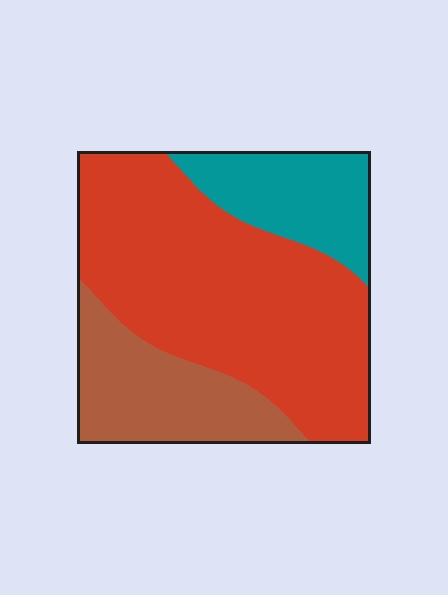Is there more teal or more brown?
Brown.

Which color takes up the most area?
Red, at roughly 60%.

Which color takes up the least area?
Teal, at roughly 20%.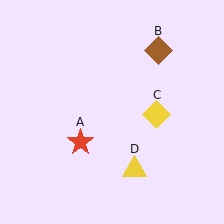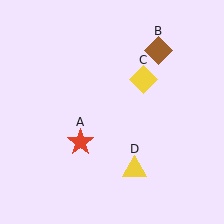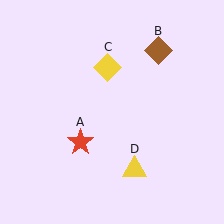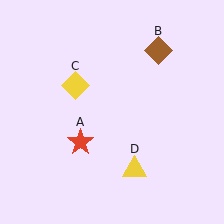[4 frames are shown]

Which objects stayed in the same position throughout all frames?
Red star (object A) and brown diamond (object B) and yellow triangle (object D) remained stationary.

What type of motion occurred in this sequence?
The yellow diamond (object C) rotated counterclockwise around the center of the scene.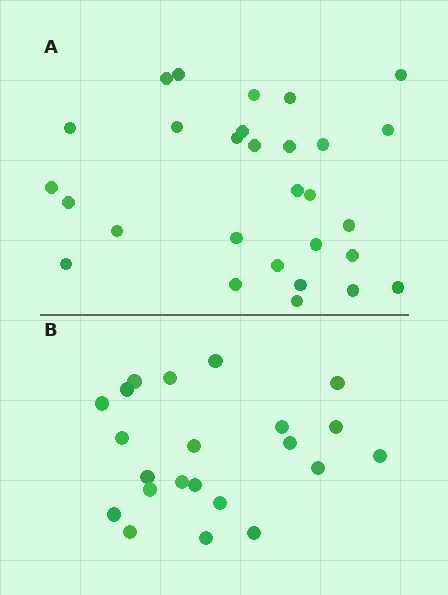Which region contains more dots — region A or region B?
Region A (the top region) has more dots.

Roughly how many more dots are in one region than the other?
Region A has roughly 8 or so more dots than region B.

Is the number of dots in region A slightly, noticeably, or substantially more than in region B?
Region A has noticeably more, but not dramatically so. The ratio is roughly 1.3 to 1.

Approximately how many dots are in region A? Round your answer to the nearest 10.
About 30 dots. (The exact count is 29, which rounds to 30.)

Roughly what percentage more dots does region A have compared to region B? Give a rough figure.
About 30% more.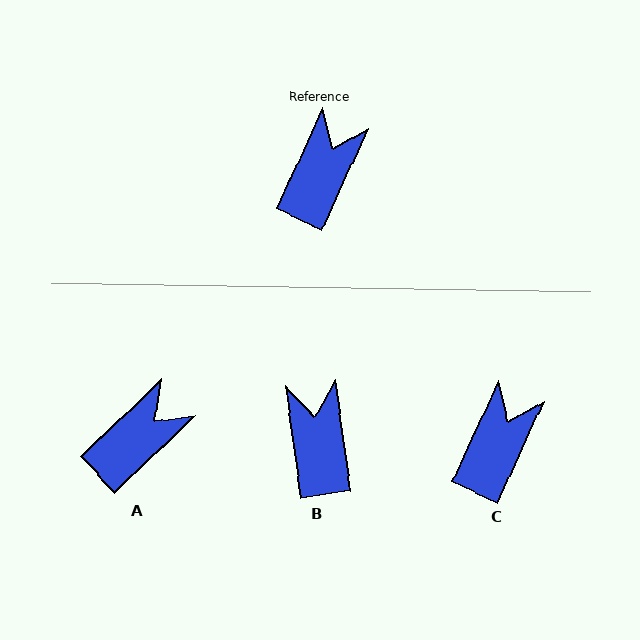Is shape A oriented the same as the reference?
No, it is off by about 22 degrees.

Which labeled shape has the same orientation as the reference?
C.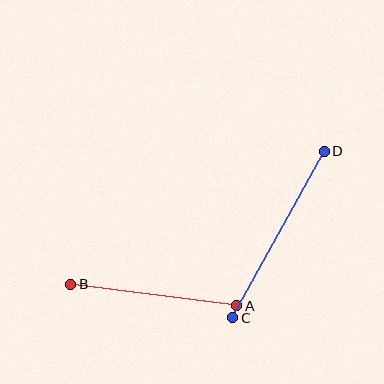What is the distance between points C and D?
The distance is approximately 190 pixels.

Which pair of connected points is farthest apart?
Points C and D are farthest apart.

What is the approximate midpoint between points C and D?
The midpoint is at approximately (278, 235) pixels.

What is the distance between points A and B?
The distance is approximately 168 pixels.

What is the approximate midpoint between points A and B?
The midpoint is at approximately (154, 295) pixels.